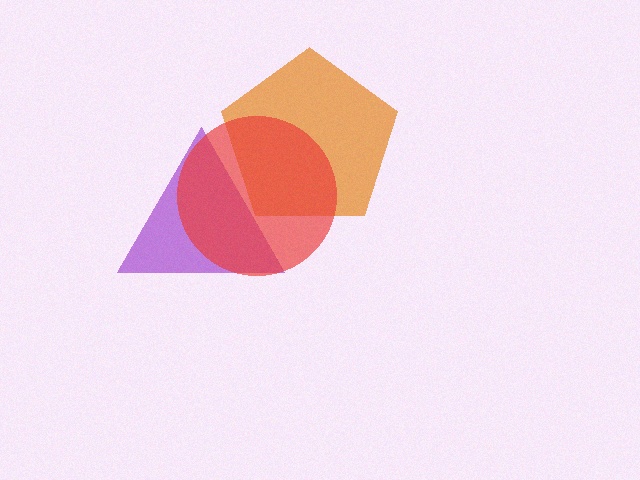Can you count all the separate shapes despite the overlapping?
Yes, there are 3 separate shapes.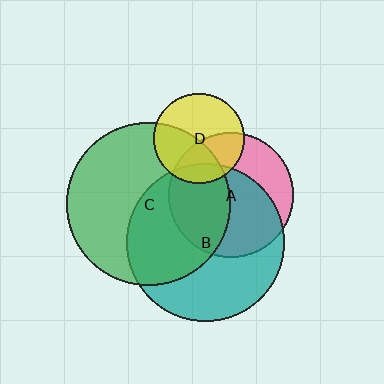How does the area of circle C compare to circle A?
Approximately 1.7 times.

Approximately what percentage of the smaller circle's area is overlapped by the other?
Approximately 50%.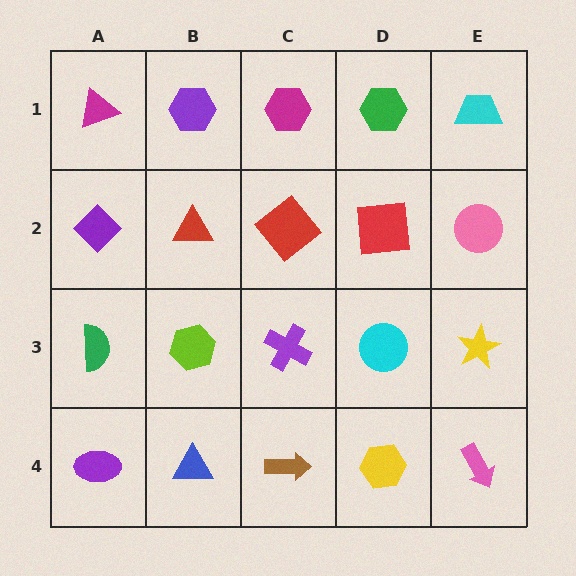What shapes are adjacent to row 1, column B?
A red triangle (row 2, column B), a magenta triangle (row 1, column A), a magenta hexagon (row 1, column C).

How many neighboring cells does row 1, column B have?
3.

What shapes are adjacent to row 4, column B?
A lime hexagon (row 3, column B), a purple ellipse (row 4, column A), a brown arrow (row 4, column C).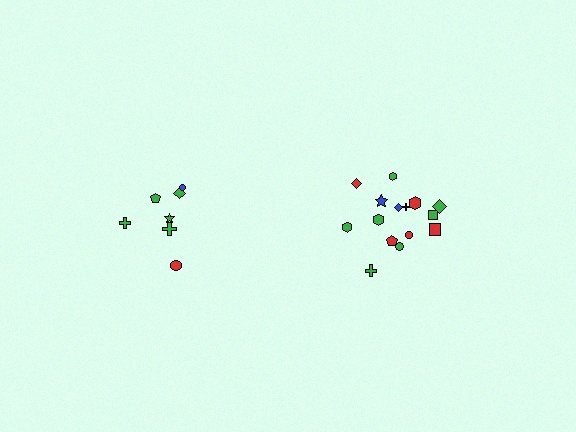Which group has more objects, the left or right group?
The right group.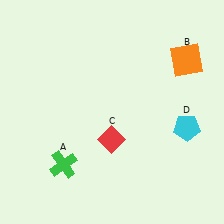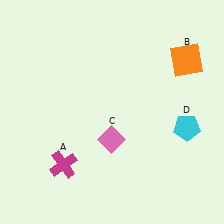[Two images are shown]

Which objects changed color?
A changed from green to magenta. C changed from red to pink.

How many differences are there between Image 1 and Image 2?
There are 2 differences between the two images.